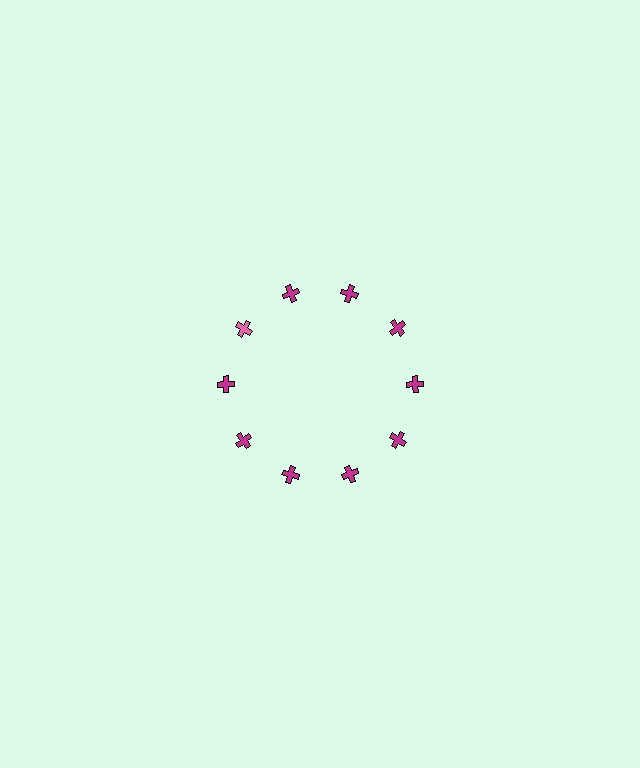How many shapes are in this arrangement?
There are 10 shapes arranged in a ring pattern.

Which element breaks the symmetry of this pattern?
The pink cross at roughly the 10 o'clock position breaks the symmetry. All other shapes are magenta crosses.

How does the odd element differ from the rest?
It has a different color: pink instead of magenta.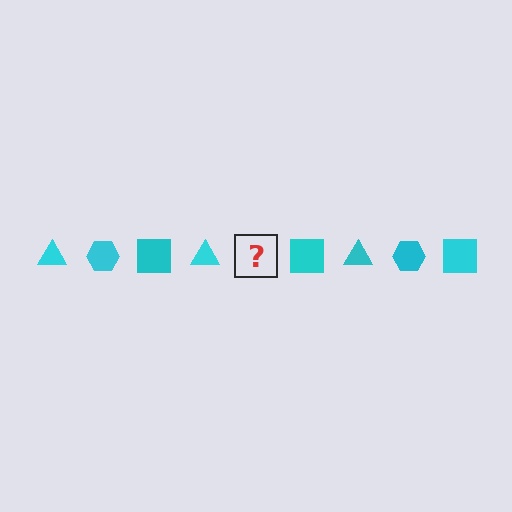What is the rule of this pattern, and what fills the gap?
The rule is that the pattern cycles through triangle, hexagon, square shapes in cyan. The gap should be filled with a cyan hexagon.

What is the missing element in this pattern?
The missing element is a cyan hexagon.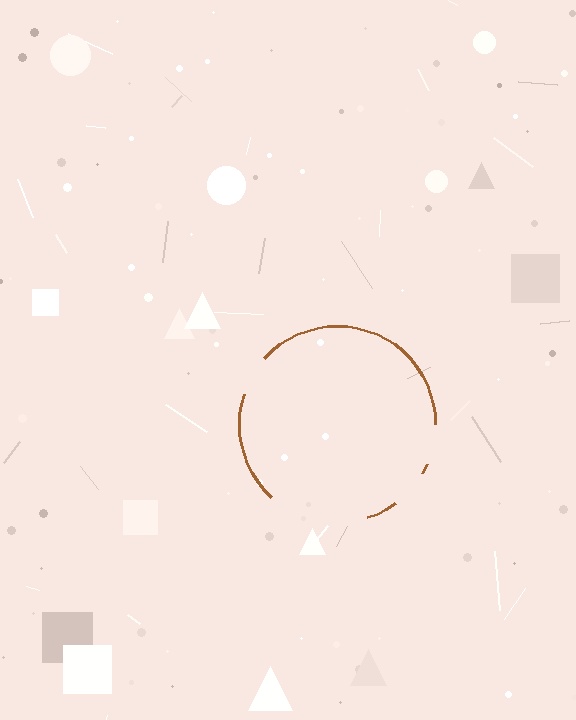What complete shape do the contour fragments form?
The contour fragments form a circle.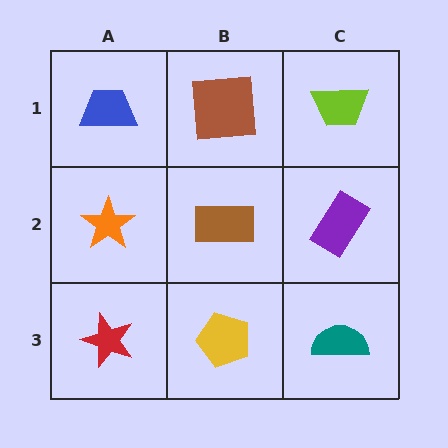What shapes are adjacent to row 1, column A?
An orange star (row 2, column A), a brown square (row 1, column B).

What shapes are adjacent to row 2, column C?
A lime trapezoid (row 1, column C), a teal semicircle (row 3, column C), a brown rectangle (row 2, column B).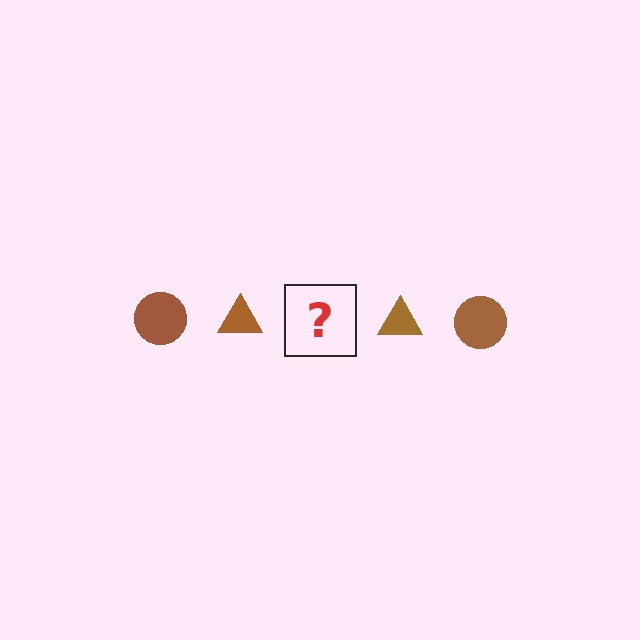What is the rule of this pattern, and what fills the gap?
The rule is that the pattern cycles through circle, triangle shapes in brown. The gap should be filled with a brown circle.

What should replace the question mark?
The question mark should be replaced with a brown circle.